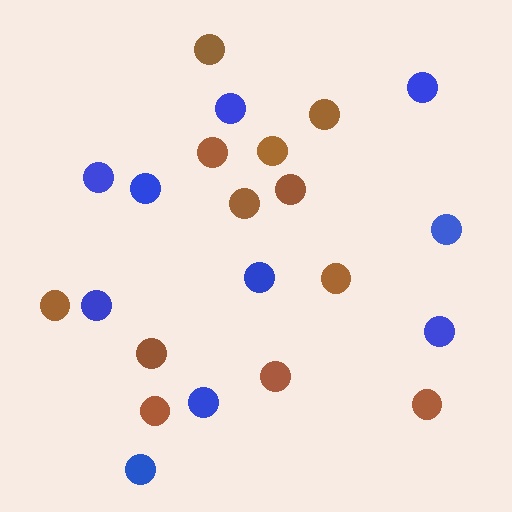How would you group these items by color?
There are 2 groups: one group of brown circles (12) and one group of blue circles (10).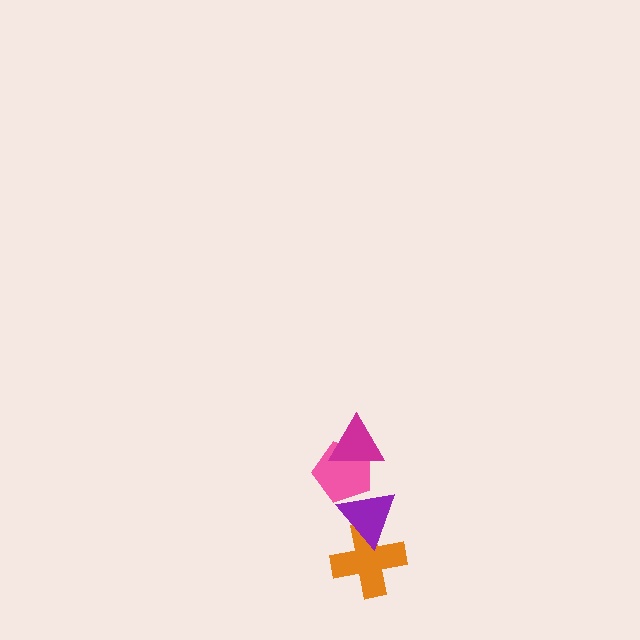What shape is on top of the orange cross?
The purple triangle is on top of the orange cross.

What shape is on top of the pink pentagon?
The magenta triangle is on top of the pink pentagon.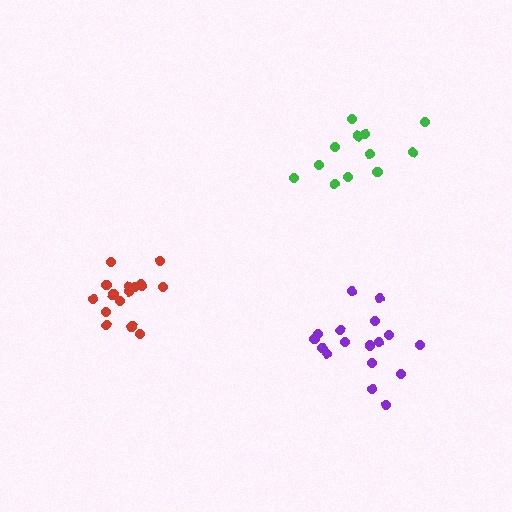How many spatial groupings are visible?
There are 3 spatial groupings.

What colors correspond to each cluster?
The clusters are colored: purple, red, green.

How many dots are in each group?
Group 1: 17 dots, Group 2: 16 dots, Group 3: 12 dots (45 total).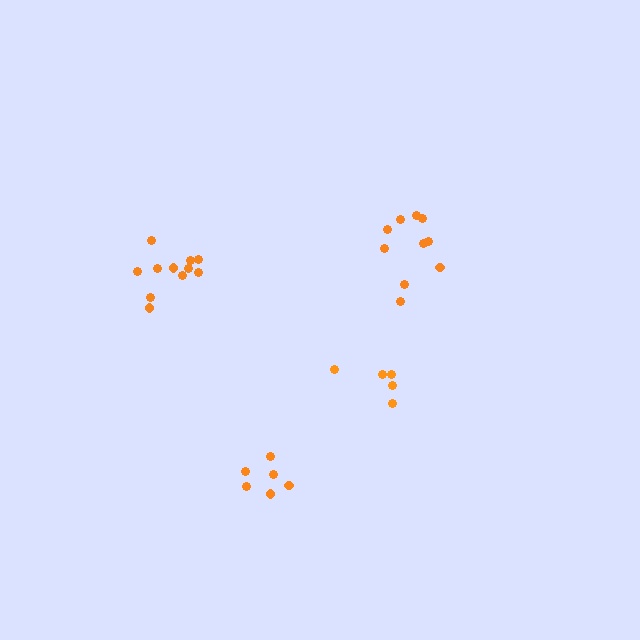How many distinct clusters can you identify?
There are 4 distinct clusters.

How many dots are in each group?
Group 1: 5 dots, Group 2: 10 dots, Group 3: 11 dots, Group 4: 6 dots (32 total).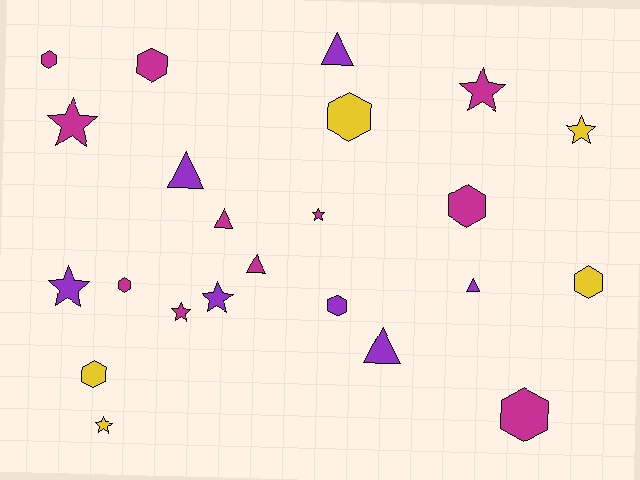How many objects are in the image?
There are 23 objects.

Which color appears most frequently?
Magenta, with 11 objects.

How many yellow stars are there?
There are 2 yellow stars.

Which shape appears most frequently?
Hexagon, with 9 objects.